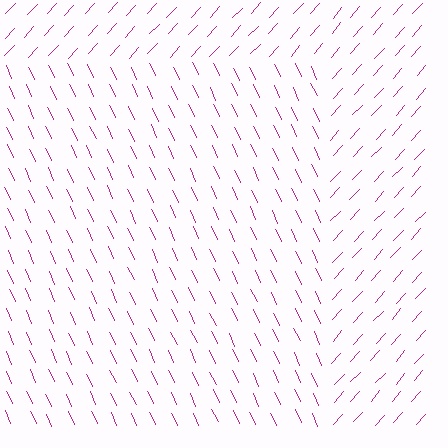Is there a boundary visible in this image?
Yes, there is a texture boundary formed by a change in line orientation.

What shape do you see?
I see a rectangle.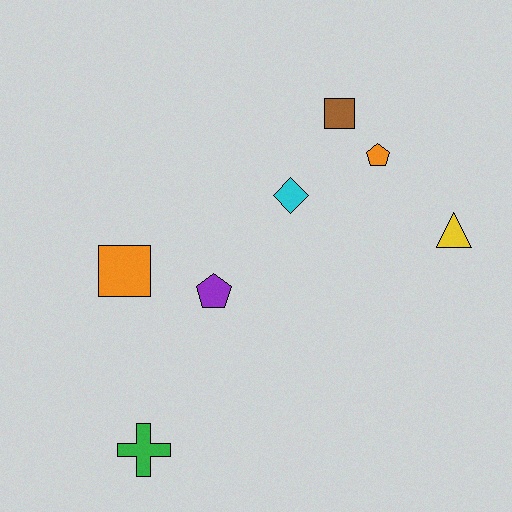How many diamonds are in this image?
There is 1 diamond.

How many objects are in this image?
There are 7 objects.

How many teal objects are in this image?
There are no teal objects.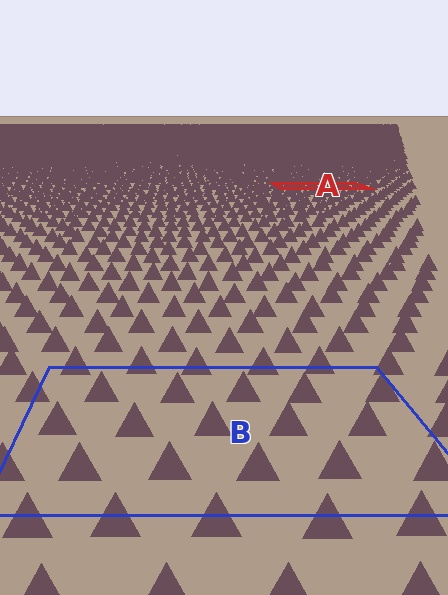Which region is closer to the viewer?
Region B is closer. The texture elements there are larger and more spread out.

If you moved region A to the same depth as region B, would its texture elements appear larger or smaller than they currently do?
They would appear larger. At a closer depth, the same texture elements are projected at a bigger on-screen size.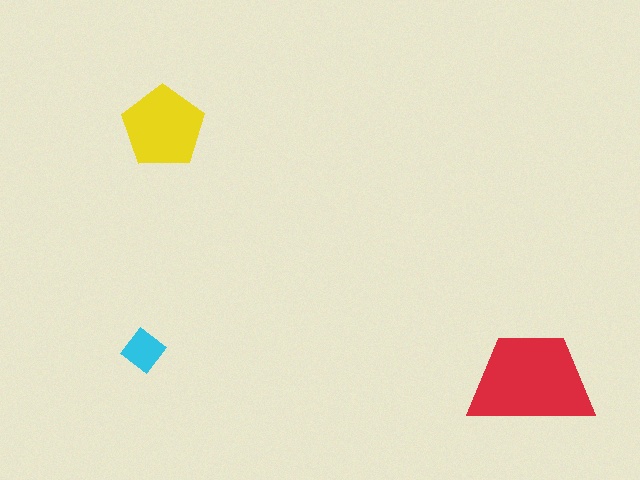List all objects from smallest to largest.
The cyan diamond, the yellow pentagon, the red trapezoid.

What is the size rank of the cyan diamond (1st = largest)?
3rd.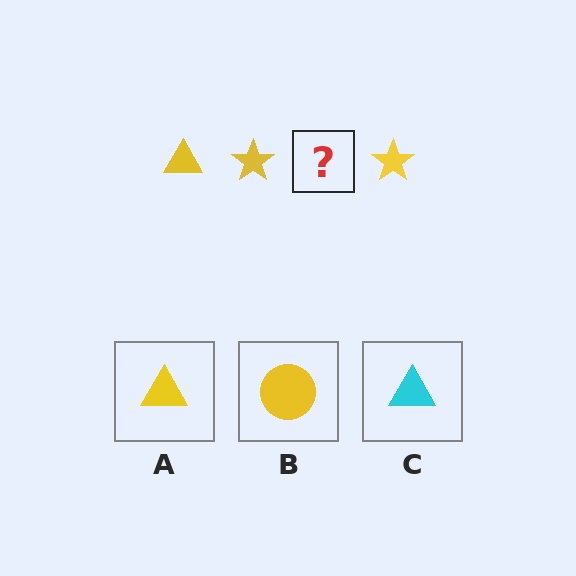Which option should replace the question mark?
Option A.